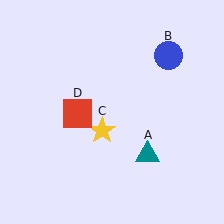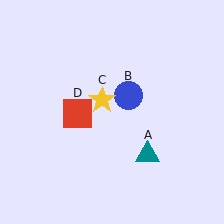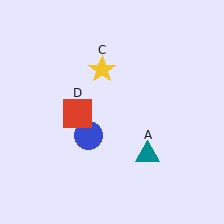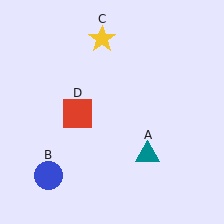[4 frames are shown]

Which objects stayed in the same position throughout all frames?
Teal triangle (object A) and red square (object D) remained stationary.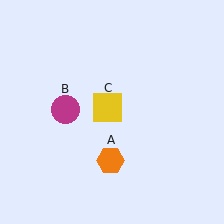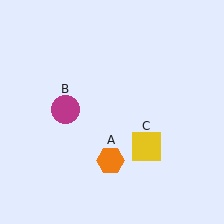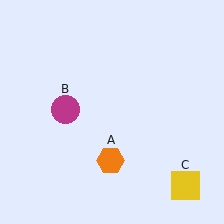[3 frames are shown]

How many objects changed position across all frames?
1 object changed position: yellow square (object C).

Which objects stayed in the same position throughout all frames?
Orange hexagon (object A) and magenta circle (object B) remained stationary.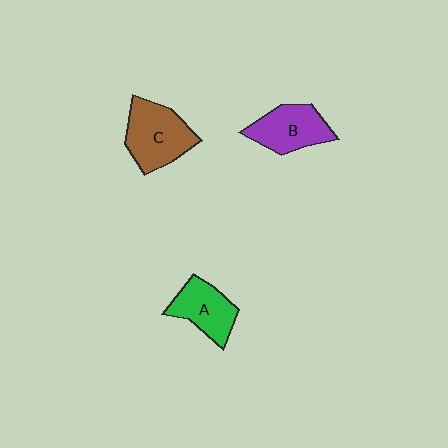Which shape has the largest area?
Shape C (brown).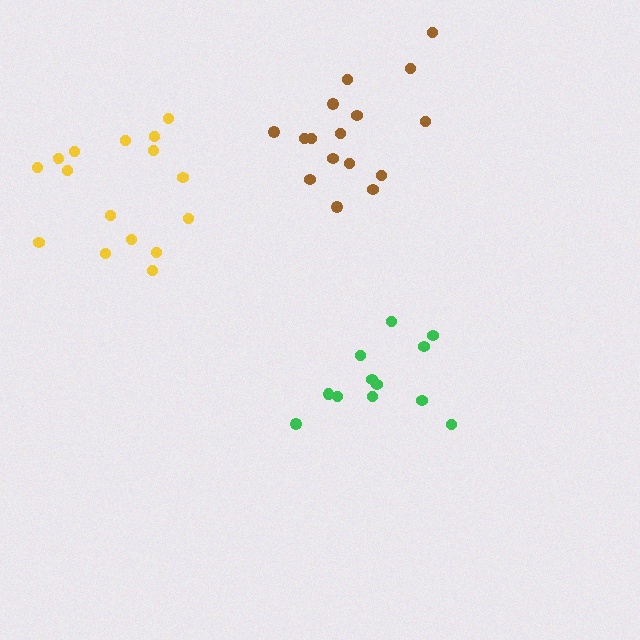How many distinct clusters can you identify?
There are 3 distinct clusters.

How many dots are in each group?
Group 1: 16 dots, Group 2: 12 dots, Group 3: 16 dots (44 total).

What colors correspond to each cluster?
The clusters are colored: yellow, green, brown.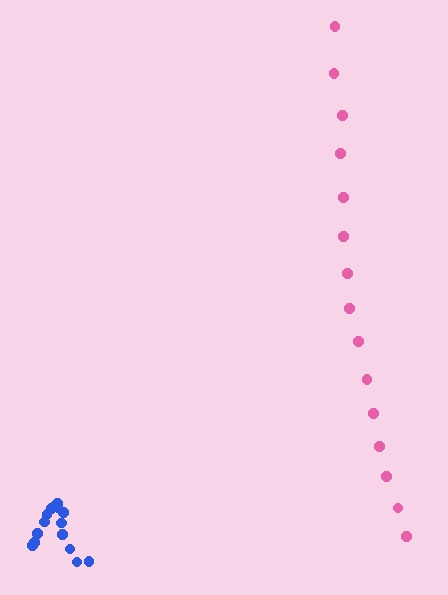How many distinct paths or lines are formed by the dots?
There are 2 distinct paths.